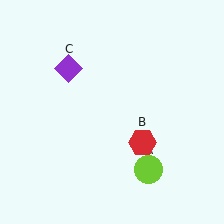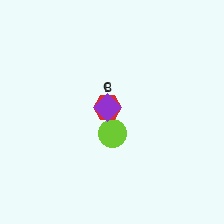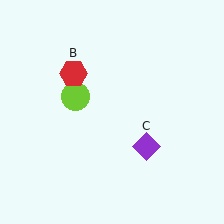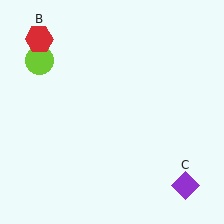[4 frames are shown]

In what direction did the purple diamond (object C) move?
The purple diamond (object C) moved down and to the right.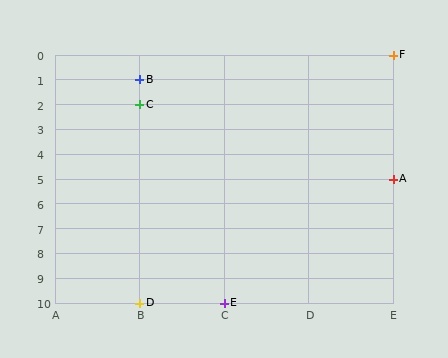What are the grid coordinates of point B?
Point B is at grid coordinates (B, 1).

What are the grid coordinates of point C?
Point C is at grid coordinates (B, 2).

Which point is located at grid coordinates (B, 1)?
Point B is at (B, 1).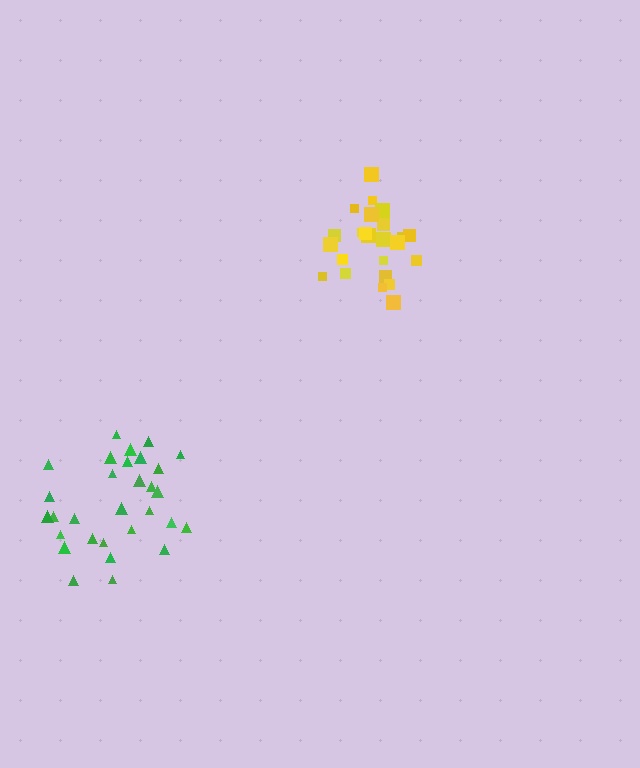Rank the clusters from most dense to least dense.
yellow, green.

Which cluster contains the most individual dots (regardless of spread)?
Green (30).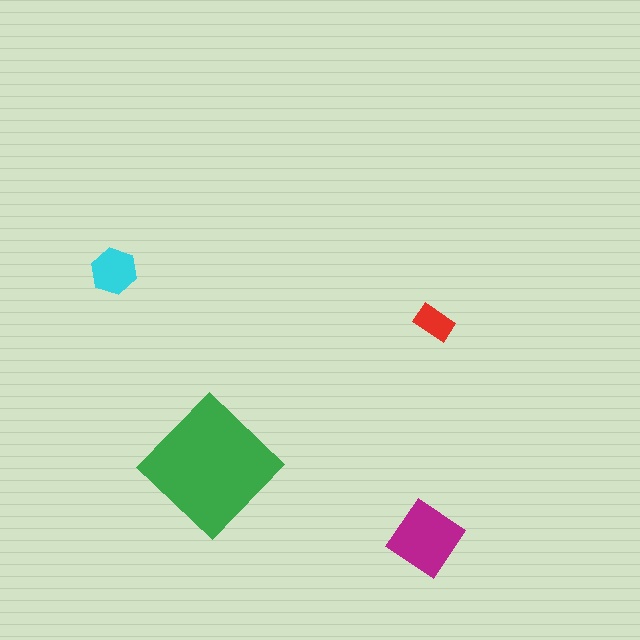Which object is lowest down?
The magenta diamond is bottommost.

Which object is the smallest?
The red rectangle.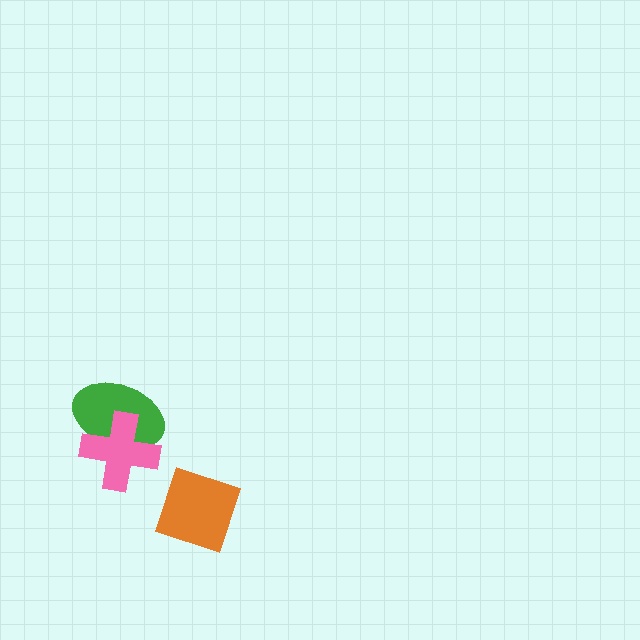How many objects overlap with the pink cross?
1 object overlaps with the pink cross.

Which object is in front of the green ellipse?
The pink cross is in front of the green ellipse.